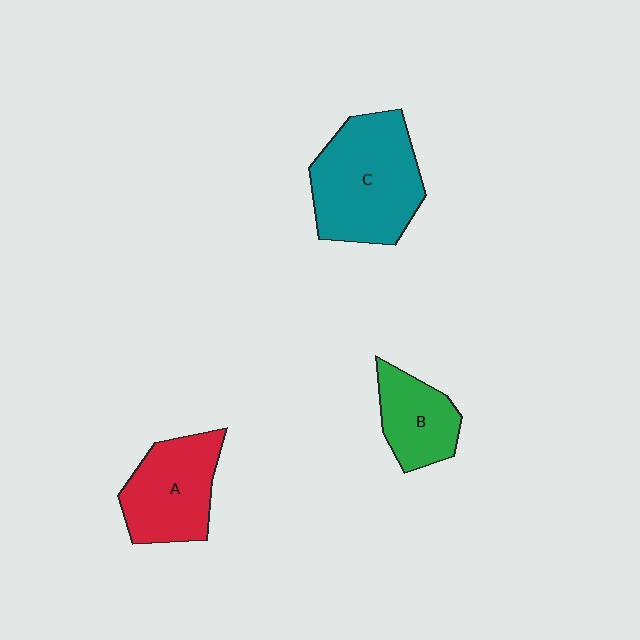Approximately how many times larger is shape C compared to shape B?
Approximately 1.9 times.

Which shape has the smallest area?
Shape B (green).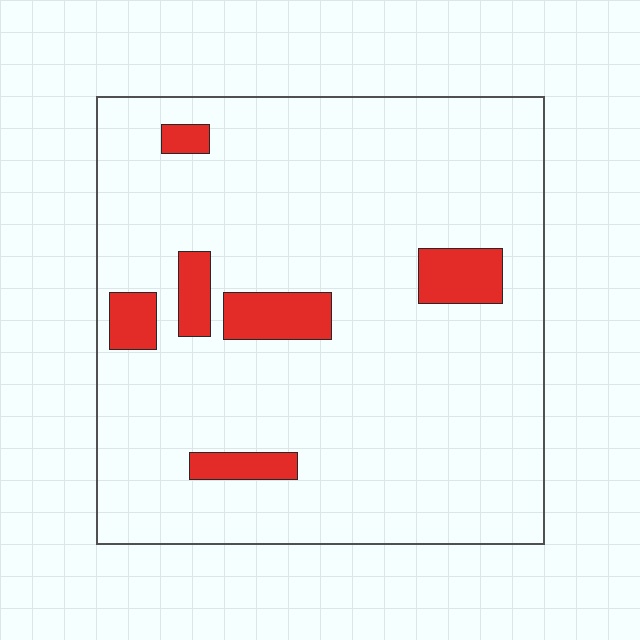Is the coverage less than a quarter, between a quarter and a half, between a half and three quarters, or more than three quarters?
Less than a quarter.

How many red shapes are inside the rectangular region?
6.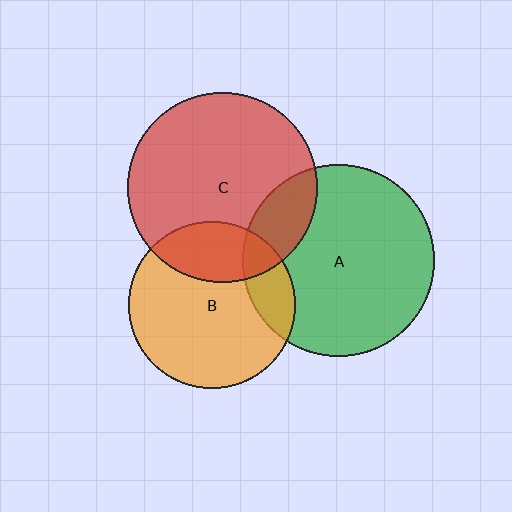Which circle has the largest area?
Circle A (green).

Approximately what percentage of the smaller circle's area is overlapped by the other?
Approximately 15%.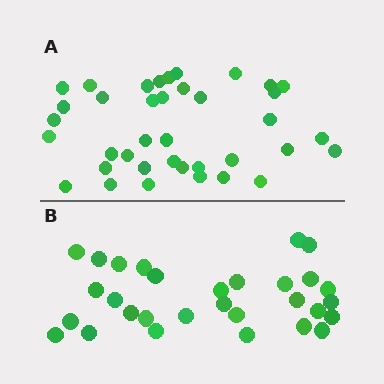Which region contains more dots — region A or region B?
Region A (the top region) has more dots.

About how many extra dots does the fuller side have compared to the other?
Region A has roughly 8 or so more dots than region B.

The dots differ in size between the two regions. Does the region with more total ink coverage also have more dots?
No. Region B has more total ink coverage because its dots are larger, but region A actually contains more individual dots. Total area can be misleading — the number of items is what matters here.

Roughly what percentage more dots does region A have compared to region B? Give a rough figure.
About 25% more.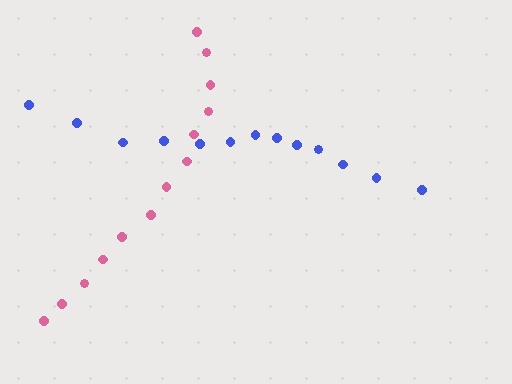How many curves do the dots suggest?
There are 2 distinct paths.